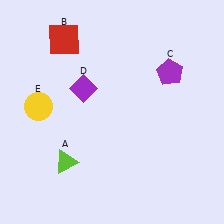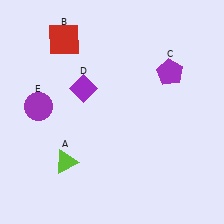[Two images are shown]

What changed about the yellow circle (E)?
In Image 1, E is yellow. In Image 2, it changed to purple.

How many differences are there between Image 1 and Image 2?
There is 1 difference between the two images.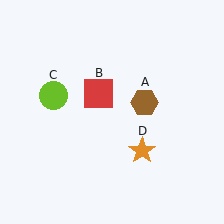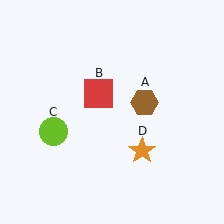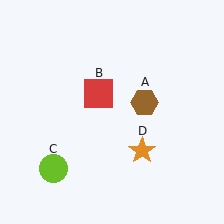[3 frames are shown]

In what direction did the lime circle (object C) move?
The lime circle (object C) moved down.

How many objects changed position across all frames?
1 object changed position: lime circle (object C).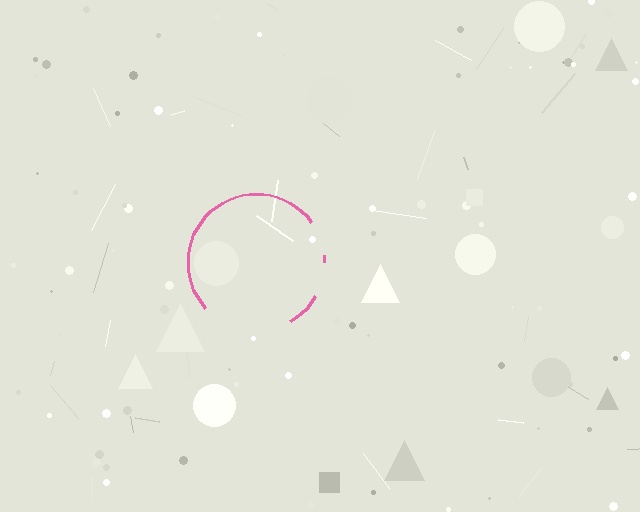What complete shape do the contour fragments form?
The contour fragments form a circle.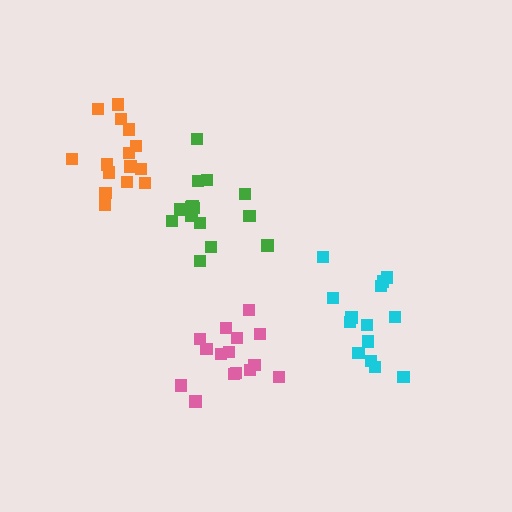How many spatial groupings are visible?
There are 4 spatial groupings.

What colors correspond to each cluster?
The clusters are colored: pink, cyan, green, orange.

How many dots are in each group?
Group 1: 15 dots, Group 2: 14 dots, Group 3: 15 dots, Group 4: 15 dots (59 total).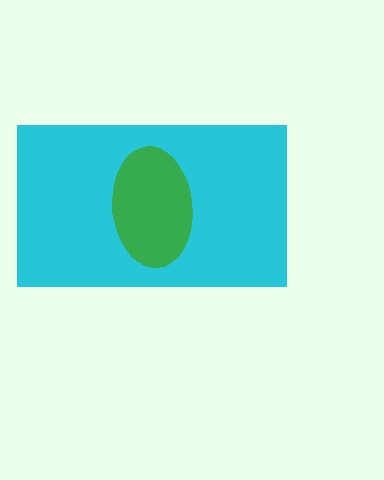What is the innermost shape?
The green ellipse.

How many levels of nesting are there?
2.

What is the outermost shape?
The cyan rectangle.